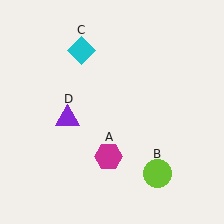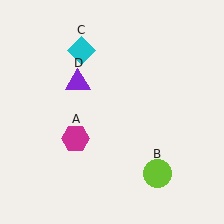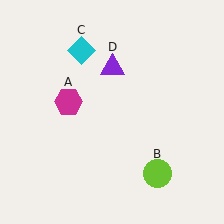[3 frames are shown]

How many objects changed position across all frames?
2 objects changed position: magenta hexagon (object A), purple triangle (object D).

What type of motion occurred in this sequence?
The magenta hexagon (object A), purple triangle (object D) rotated clockwise around the center of the scene.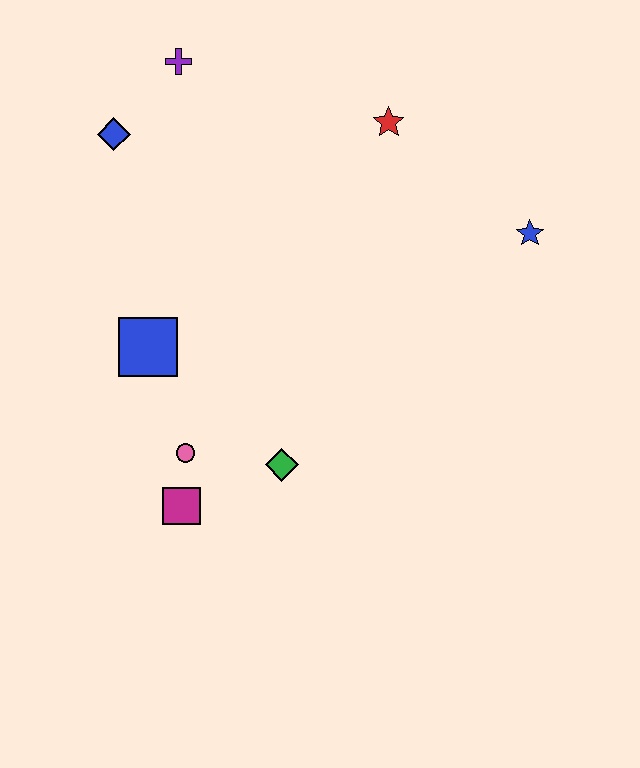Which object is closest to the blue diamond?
The purple cross is closest to the blue diamond.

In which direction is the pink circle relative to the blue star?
The pink circle is to the left of the blue star.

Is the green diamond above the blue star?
No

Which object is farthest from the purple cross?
The magenta square is farthest from the purple cross.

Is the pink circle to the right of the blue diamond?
Yes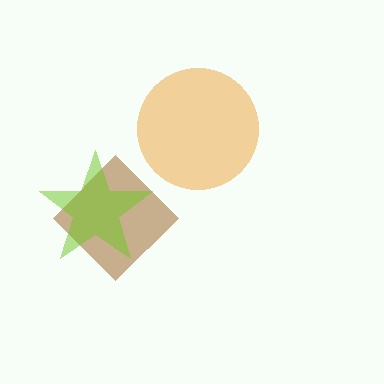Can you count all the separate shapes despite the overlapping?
Yes, there are 3 separate shapes.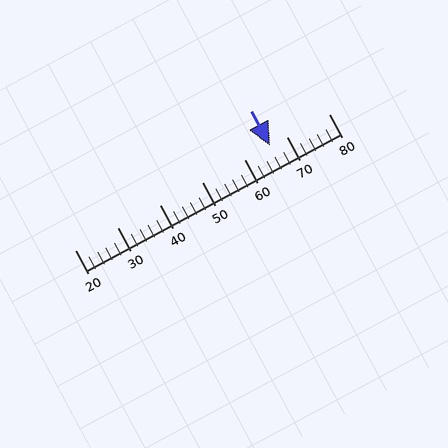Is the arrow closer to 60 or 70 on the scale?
The arrow is closer to 70.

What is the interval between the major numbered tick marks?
The major tick marks are spaced 10 units apart.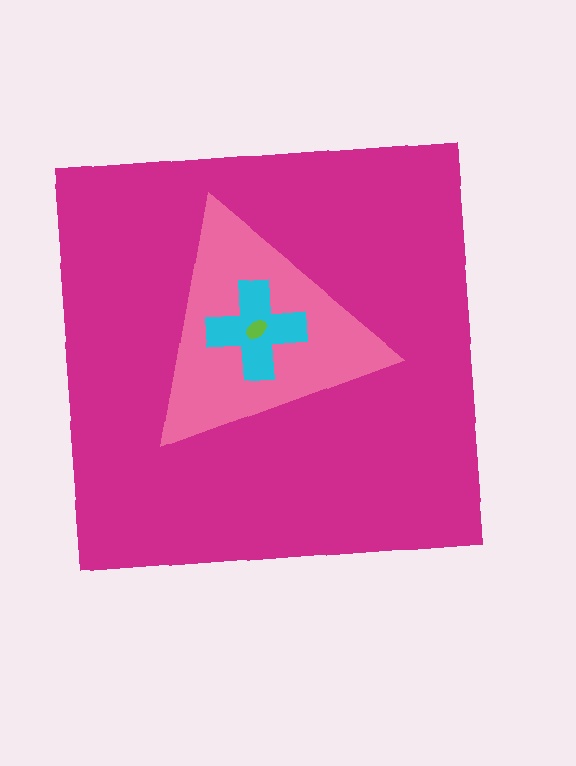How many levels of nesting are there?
4.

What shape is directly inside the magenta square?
The pink triangle.